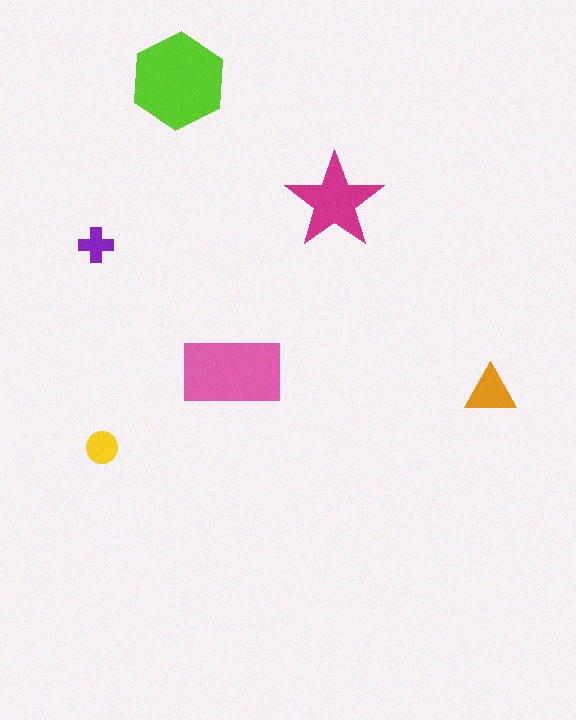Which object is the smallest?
The purple cross.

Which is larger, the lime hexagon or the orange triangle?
The lime hexagon.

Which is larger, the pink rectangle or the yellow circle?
The pink rectangle.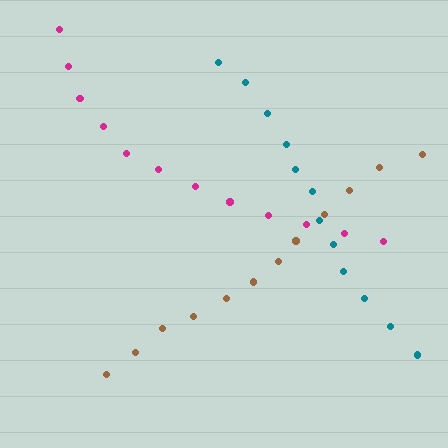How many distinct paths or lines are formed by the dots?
There are 3 distinct paths.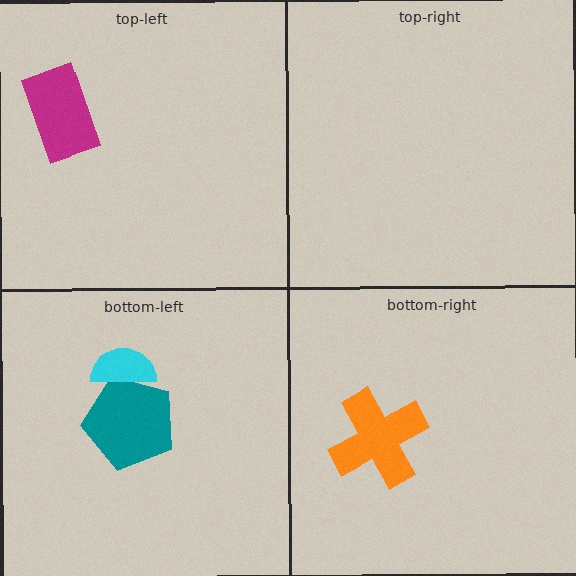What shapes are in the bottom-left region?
The teal pentagon, the cyan semicircle.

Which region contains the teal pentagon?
The bottom-left region.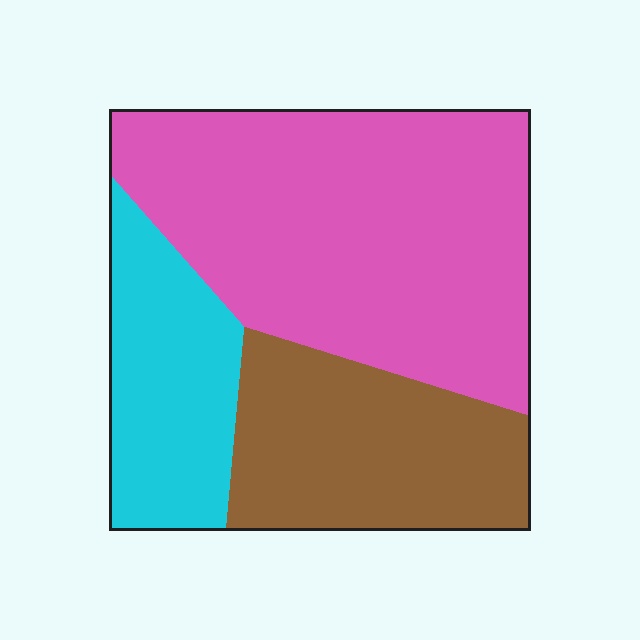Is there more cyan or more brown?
Brown.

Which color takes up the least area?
Cyan, at roughly 20%.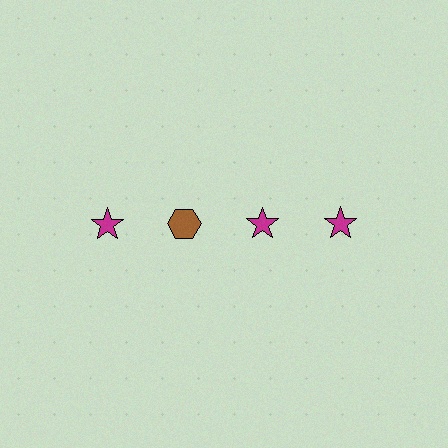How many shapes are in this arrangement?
There are 4 shapes arranged in a grid pattern.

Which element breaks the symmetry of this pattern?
The brown hexagon in the top row, second from left column breaks the symmetry. All other shapes are magenta stars.